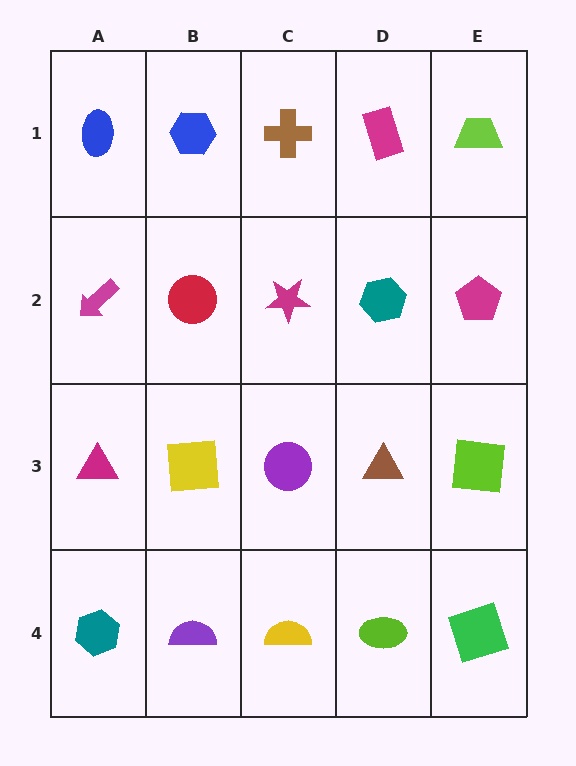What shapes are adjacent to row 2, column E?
A lime trapezoid (row 1, column E), a lime square (row 3, column E), a teal hexagon (row 2, column D).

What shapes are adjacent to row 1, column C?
A magenta star (row 2, column C), a blue hexagon (row 1, column B), a magenta rectangle (row 1, column D).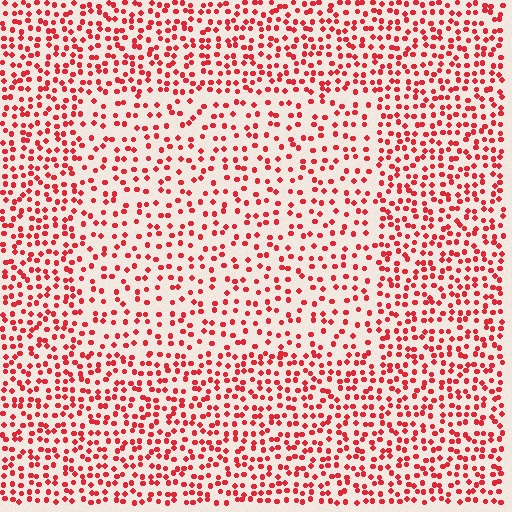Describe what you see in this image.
The image contains small red elements arranged at two different densities. A rectangle-shaped region is visible where the elements are less densely packed than the surrounding area.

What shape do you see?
I see a rectangle.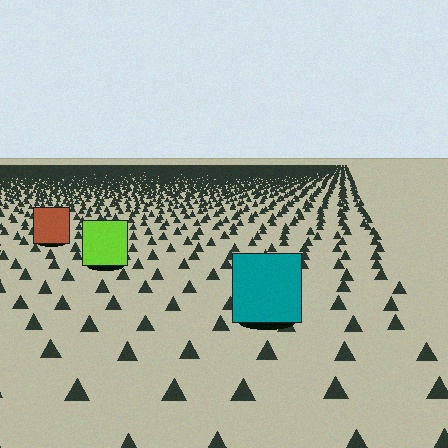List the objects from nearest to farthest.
From nearest to farthest: the teal square, the lime square, the brown square.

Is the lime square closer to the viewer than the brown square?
Yes. The lime square is closer — you can tell from the texture gradient: the ground texture is coarser near it.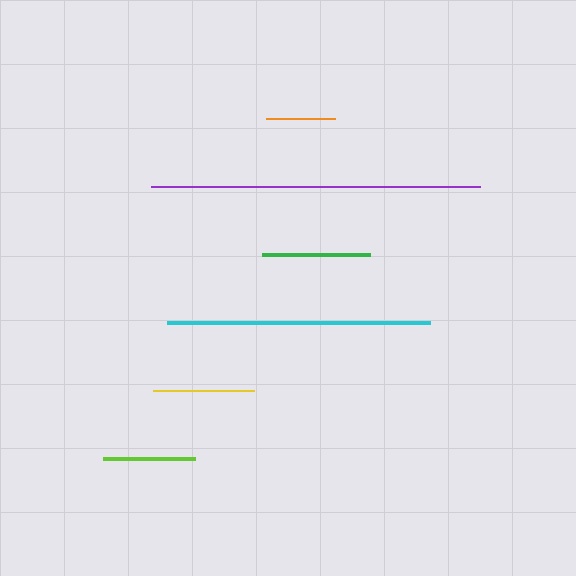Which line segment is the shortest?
The orange line is the shortest at approximately 69 pixels.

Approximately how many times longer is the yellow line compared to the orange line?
The yellow line is approximately 1.5 times the length of the orange line.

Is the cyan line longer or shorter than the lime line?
The cyan line is longer than the lime line.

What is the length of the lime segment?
The lime segment is approximately 92 pixels long.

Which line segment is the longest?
The purple line is the longest at approximately 330 pixels.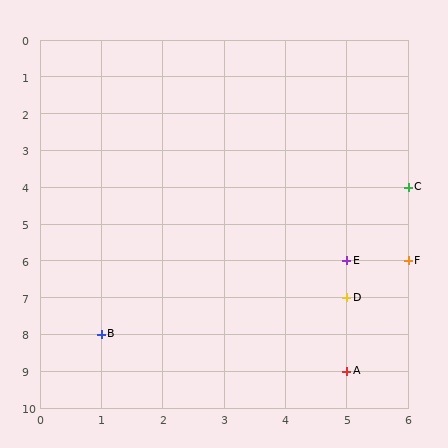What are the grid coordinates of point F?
Point F is at grid coordinates (6, 6).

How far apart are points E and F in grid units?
Points E and F are 1 column apart.